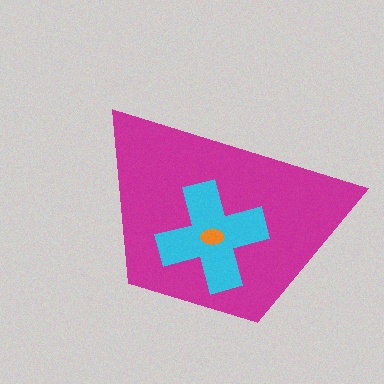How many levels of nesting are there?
3.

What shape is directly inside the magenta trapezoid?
The cyan cross.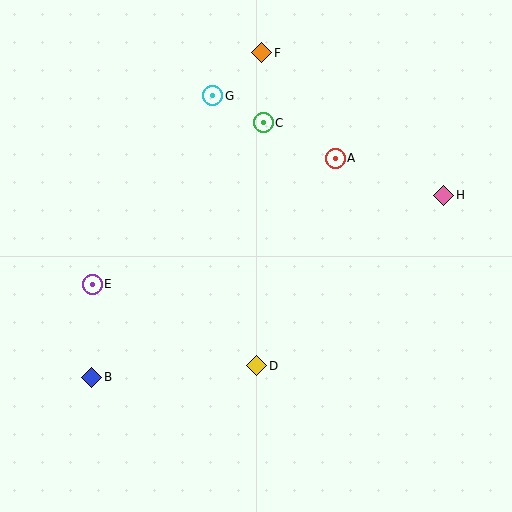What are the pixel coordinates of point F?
Point F is at (262, 53).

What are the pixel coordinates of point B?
Point B is at (92, 377).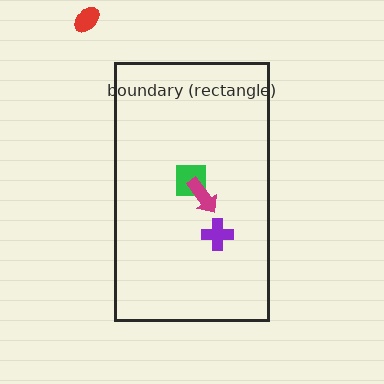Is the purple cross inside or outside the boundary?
Inside.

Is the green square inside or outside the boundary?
Inside.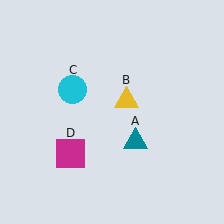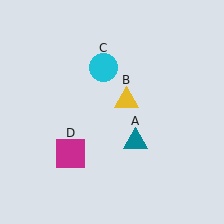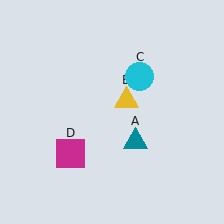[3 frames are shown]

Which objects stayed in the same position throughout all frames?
Teal triangle (object A) and yellow triangle (object B) and magenta square (object D) remained stationary.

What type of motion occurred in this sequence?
The cyan circle (object C) rotated clockwise around the center of the scene.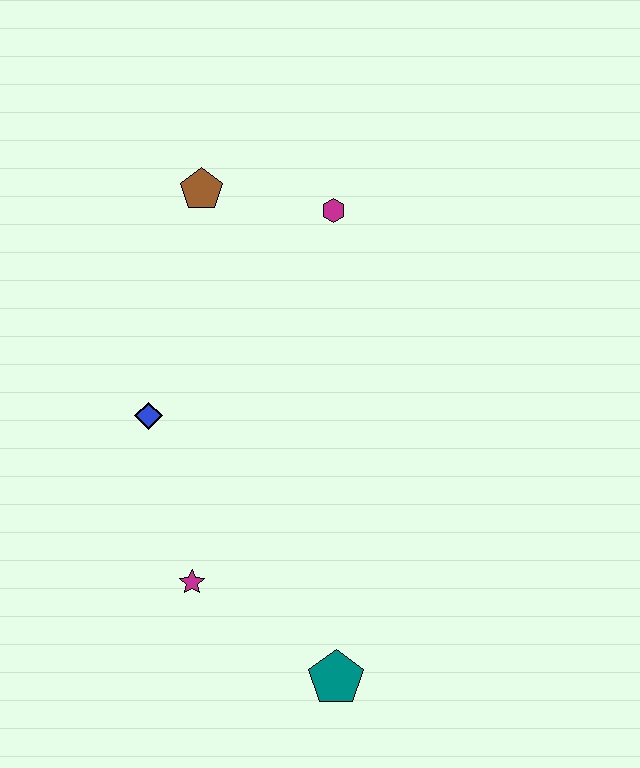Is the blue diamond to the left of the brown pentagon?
Yes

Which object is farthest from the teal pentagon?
The brown pentagon is farthest from the teal pentagon.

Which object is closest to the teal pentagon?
The magenta star is closest to the teal pentagon.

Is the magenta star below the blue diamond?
Yes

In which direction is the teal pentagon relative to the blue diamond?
The teal pentagon is below the blue diamond.